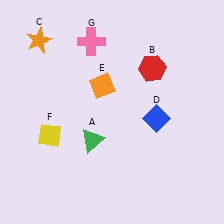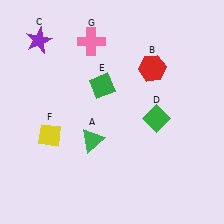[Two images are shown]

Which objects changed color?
C changed from orange to purple. D changed from blue to green. E changed from orange to green.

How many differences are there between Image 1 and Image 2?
There are 3 differences between the two images.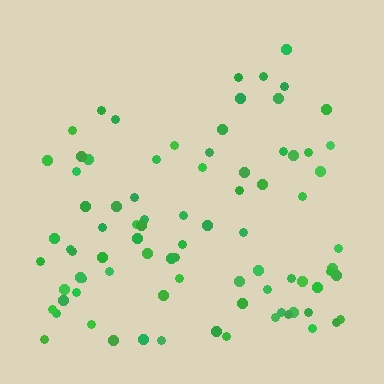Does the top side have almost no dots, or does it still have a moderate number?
Still a moderate number, just noticeably fewer than the bottom.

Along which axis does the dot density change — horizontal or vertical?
Vertical.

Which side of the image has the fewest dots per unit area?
The top.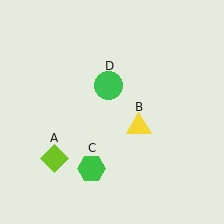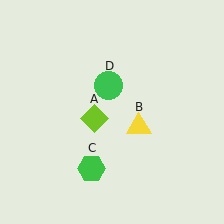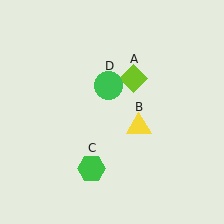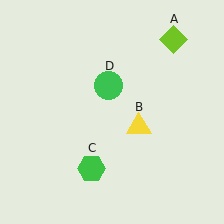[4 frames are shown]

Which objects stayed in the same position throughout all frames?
Yellow triangle (object B) and green hexagon (object C) and green circle (object D) remained stationary.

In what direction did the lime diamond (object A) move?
The lime diamond (object A) moved up and to the right.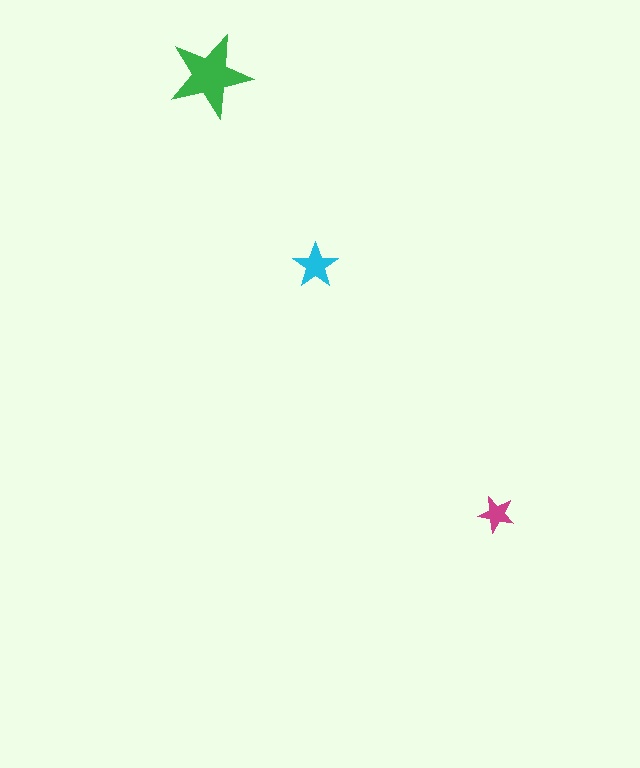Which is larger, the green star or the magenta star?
The green one.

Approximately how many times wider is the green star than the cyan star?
About 2 times wider.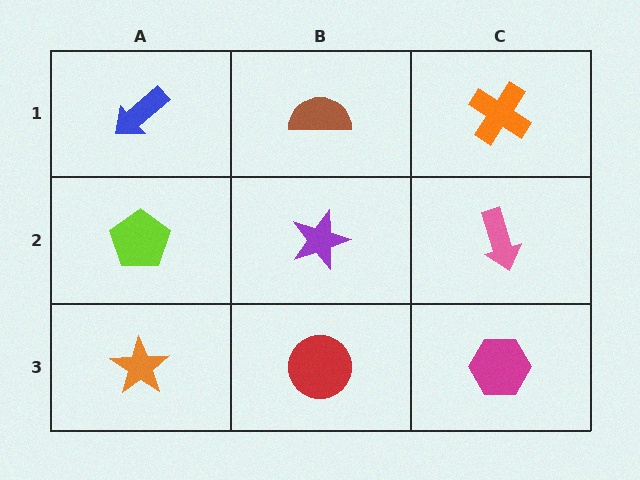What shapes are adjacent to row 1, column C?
A pink arrow (row 2, column C), a brown semicircle (row 1, column B).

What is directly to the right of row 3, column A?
A red circle.